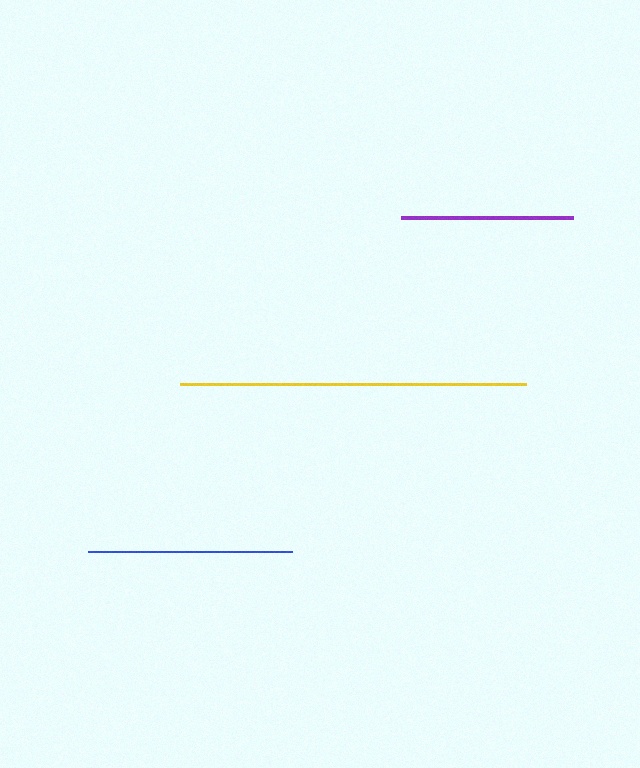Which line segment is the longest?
The yellow line is the longest at approximately 346 pixels.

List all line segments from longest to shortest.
From longest to shortest: yellow, blue, purple.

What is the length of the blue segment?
The blue segment is approximately 204 pixels long.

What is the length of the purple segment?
The purple segment is approximately 171 pixels long.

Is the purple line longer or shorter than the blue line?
The blue line is longer than the purple line.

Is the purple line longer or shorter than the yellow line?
The yellow line is longer than the purple line.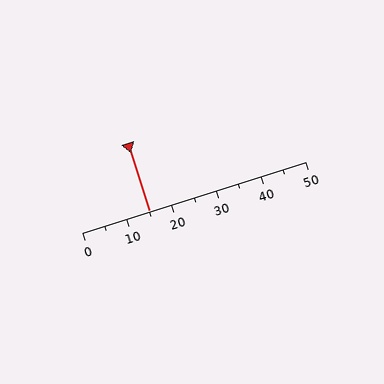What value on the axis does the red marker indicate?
The marker indicates approximately 15.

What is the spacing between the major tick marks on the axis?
The major ticks are spaced 10 apart.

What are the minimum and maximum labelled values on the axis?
The axis runs from 0 to 50.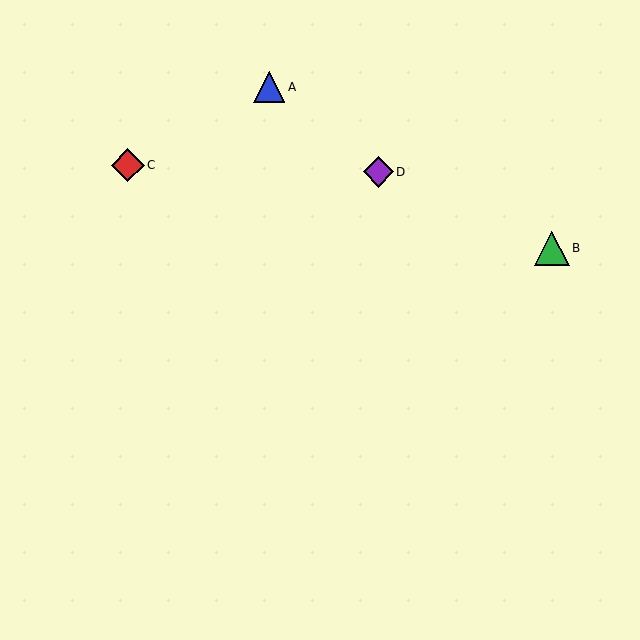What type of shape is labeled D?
Shape D is a purple diamond.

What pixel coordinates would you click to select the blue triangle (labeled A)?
Click at (269, 87) to select the blue triangle A.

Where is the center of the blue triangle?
The center of the blue triangle is at (269, 87).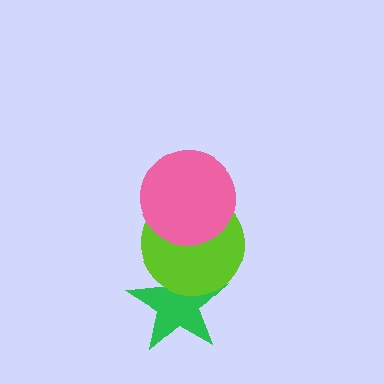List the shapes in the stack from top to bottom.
From top to bottom: the pink circle, the lime circle, the green star.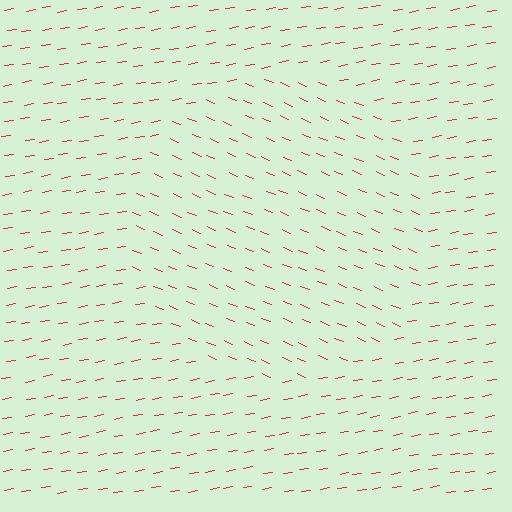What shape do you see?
I see a circle.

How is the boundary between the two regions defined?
The boundary is defined purely by a change in line orientation (approximately 31 degrees difference). All lines are the same color and thickness.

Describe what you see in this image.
The image is filled with small red line segments. A circle region in the image has lines oriented differently from the surrounding lines, creating a visible texture boundary.